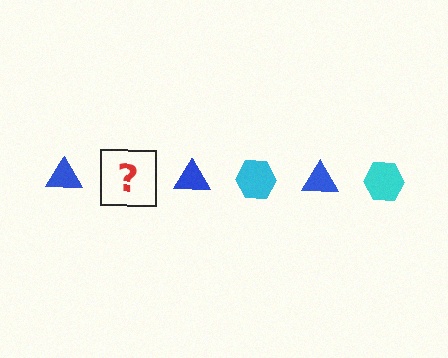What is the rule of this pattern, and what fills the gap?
The rule is that the pattern alternates between blue triangle and cyan hexagon. The gap should be filled with a cyan hexagon.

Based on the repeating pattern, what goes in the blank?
The blank should be a cyan hexagon.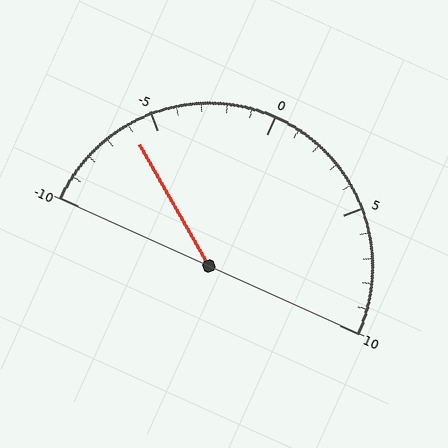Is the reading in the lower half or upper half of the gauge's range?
The reading is in the lower half of the range (-10 to 10).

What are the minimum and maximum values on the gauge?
The gauge ranges from -10 to 10.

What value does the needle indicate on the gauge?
The needle indicates approximately -6.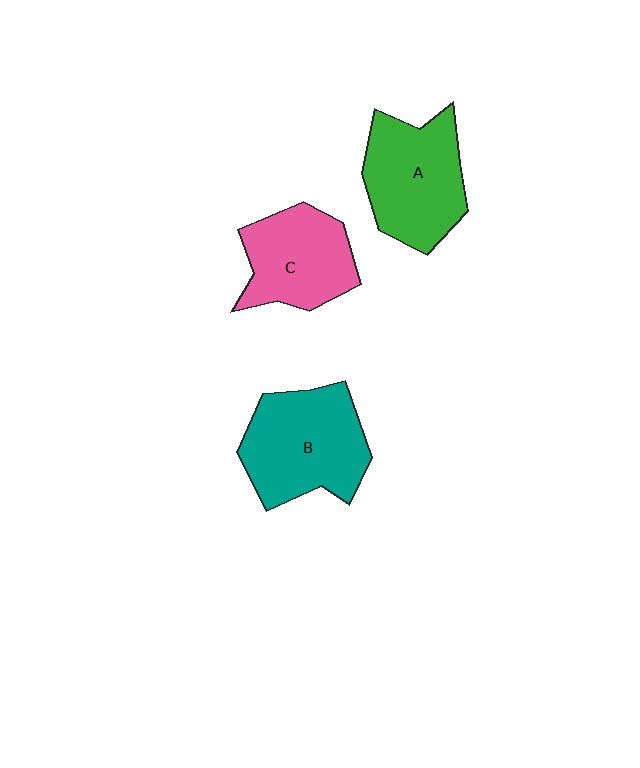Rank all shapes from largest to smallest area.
From largest to smallest: B (teal), A (green), C (pink).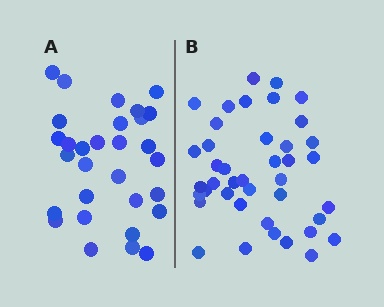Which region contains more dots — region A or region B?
Region B (the right region) has more dots.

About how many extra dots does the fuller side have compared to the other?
Region B has roughly 12 or so more dots than region A.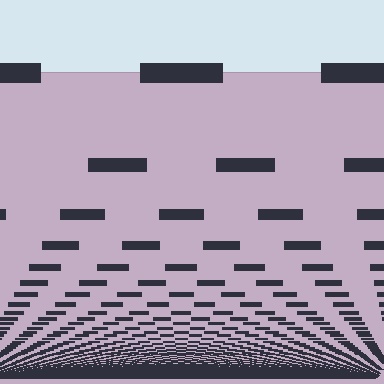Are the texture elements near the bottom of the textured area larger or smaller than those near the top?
Smaller. The gradient is inverted — elements near the bottom are smaller and denser.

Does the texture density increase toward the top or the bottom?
Density increases toward the bottom.